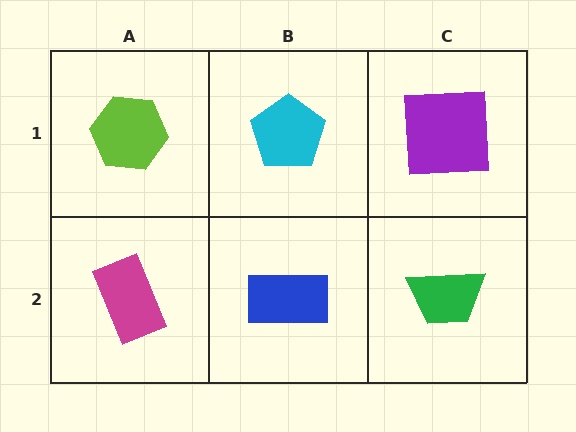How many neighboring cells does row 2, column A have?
2.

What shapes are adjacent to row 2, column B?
A cyan pentagon (row 1, column B), a magenta rectangle (row 2, column A), a green trapezoid (row 2, column C).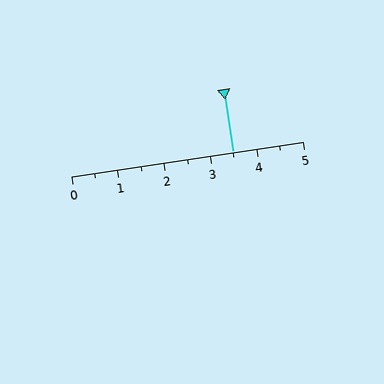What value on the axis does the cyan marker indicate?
The marker indicates approximately 3.5.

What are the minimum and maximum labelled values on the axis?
The axis runs from 0 to 5.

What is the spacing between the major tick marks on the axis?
The major ticks are spaced 1 apart.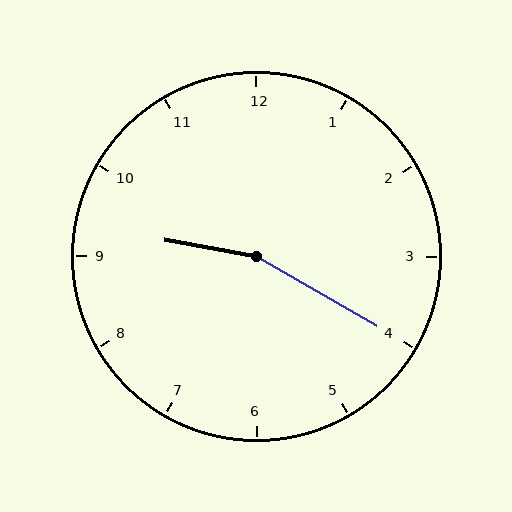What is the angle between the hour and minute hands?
Approximately 160 degrees.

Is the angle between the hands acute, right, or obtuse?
It is obtuse.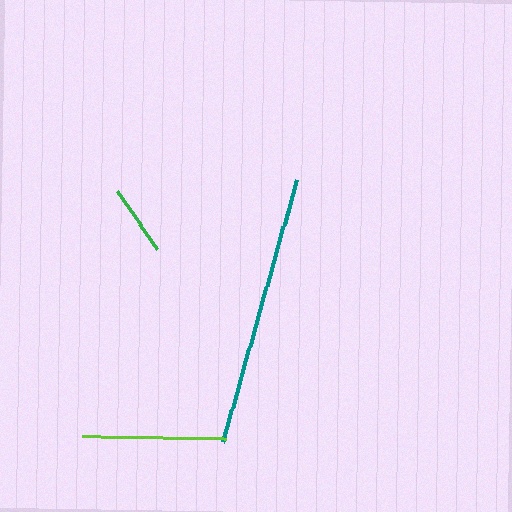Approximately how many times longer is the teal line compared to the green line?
The teal line is approximately 3.8 times the length of the green line.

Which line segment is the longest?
The teal line is the longest at approximately 273 pixels.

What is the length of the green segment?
The green segment is approximately 72 pixels long.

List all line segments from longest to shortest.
From longest to shortest: teal, lime, green.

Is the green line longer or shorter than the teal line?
The teal line is longer than the green line.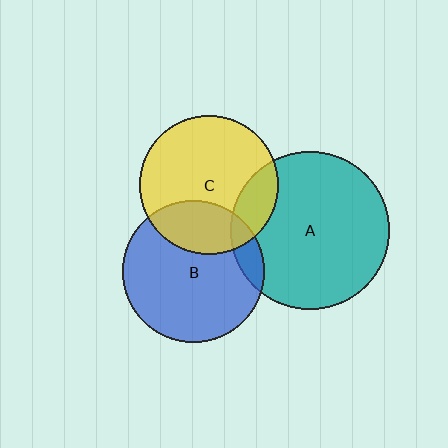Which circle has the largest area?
Circle A (teal).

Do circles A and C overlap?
Yes.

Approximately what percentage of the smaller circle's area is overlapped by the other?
Approximately 15%.